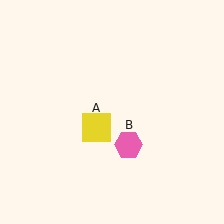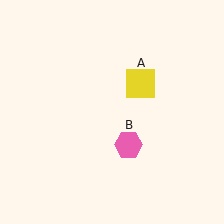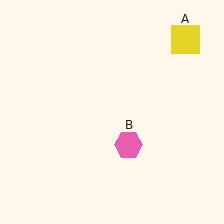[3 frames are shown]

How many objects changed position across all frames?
1 object changed position: yellow square (object A).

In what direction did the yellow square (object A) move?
The yellow square (object A) moved up and to the right.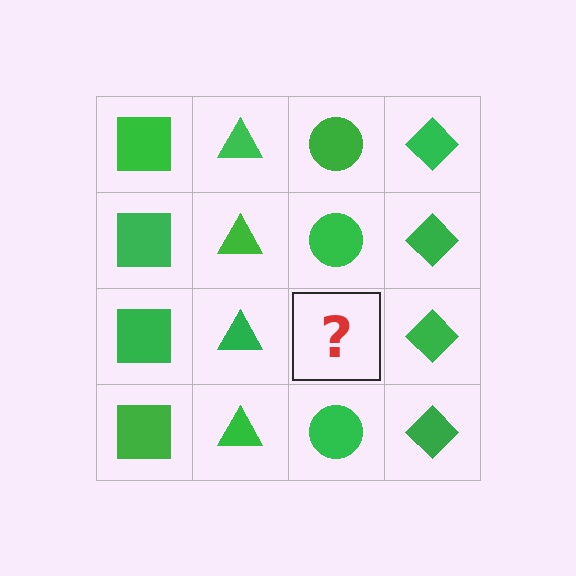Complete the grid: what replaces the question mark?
The question mark should be replaced with a green circle.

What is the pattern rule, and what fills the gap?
The rule is that each column has a consistent shape. The gap should be filled with a green circle.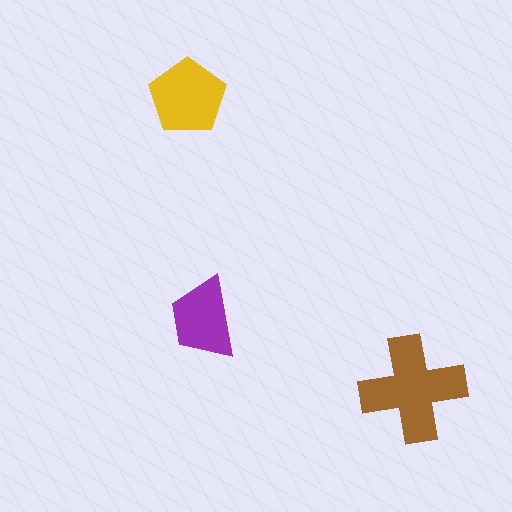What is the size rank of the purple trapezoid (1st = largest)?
3rd.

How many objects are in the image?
There are 3 objects in the image.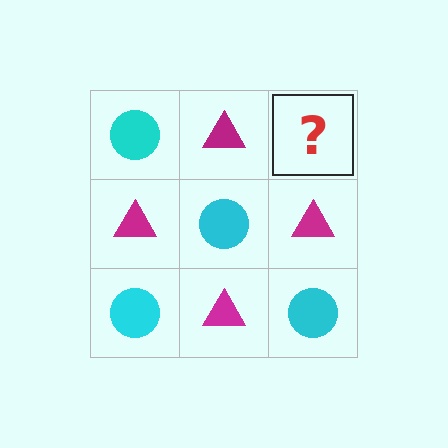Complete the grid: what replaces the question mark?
The question mark should be replaced with a cyan circle.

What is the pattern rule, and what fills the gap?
The rule is that it alternates cyan circle and magenta triangle in a checkerboard pattern. The gap should be filled with a cyan circle.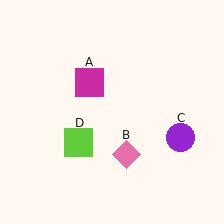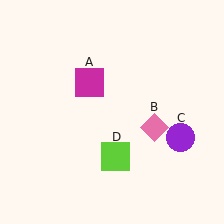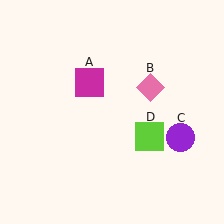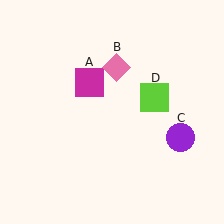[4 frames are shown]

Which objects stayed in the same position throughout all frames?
Magenta square (object A) and purple circle (object C) remained stationary.